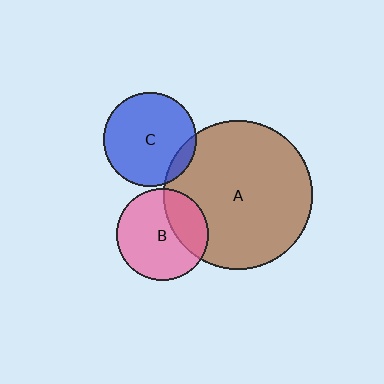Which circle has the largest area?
Circle A (brown).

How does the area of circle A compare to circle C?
Approximately 2.5 times.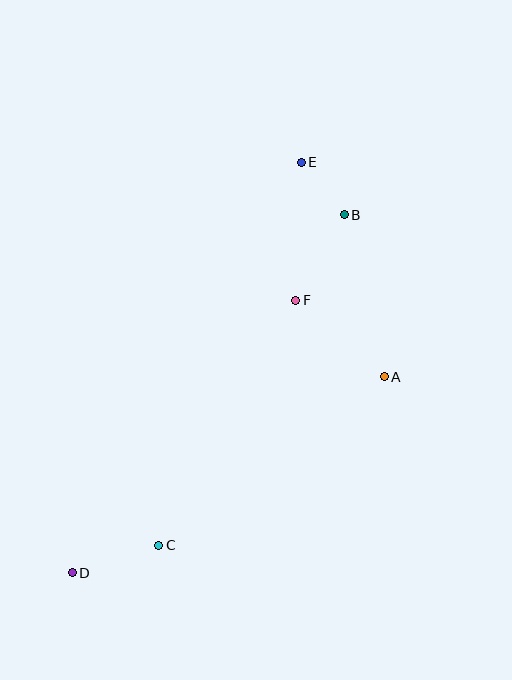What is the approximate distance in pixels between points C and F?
The distance between C and F is approximately 281 pixels.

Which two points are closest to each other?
Points B and E are closest to each other.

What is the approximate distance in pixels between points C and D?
The distance between C and D is approximately 91 pixels.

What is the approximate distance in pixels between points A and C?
The distance between A and C is approximately 282 pixels.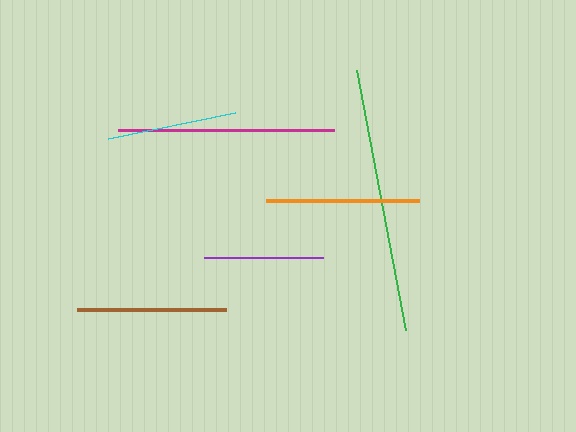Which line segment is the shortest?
The purple line is the shortest at approximately 119 pixels.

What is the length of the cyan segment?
The cyan segment is approximately 130 pixels long.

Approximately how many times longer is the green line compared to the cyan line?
The green line is approximately 2.0 times the length of the cyan line.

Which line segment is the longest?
The green line is the longest at approximately 264 pixels.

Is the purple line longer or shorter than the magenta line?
The magenta line is longer than the purple line.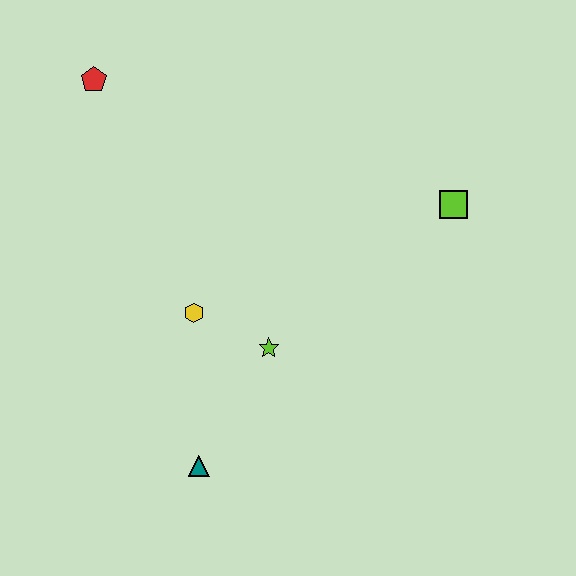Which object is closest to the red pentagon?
The yellow hexagon is closest to the red pentagon.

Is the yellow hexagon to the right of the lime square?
No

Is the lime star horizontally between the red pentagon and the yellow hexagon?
No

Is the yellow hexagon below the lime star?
No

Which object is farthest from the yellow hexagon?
The lime square is farthest from the yellow hexagon.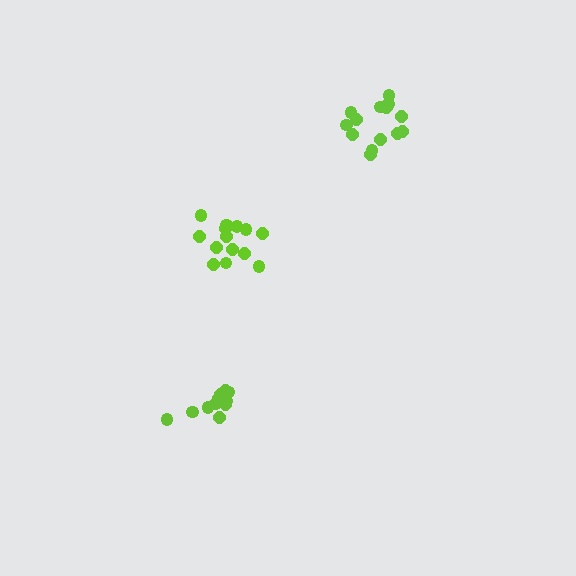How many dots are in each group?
Group 1: 12 dots, Group 2: 14 dots, Group 3: 14 dots (40 total).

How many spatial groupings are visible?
There are 3 spatial groupings.